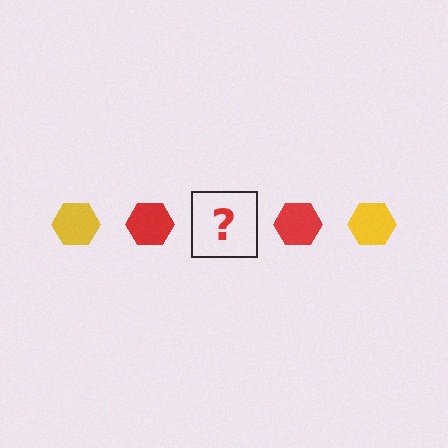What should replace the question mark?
The question mark should be replaced with a yellow hexagon.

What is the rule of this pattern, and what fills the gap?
The rule is that the pattern cycles through yellow, red hexagons. The gap should be filled with a yellow hexagon.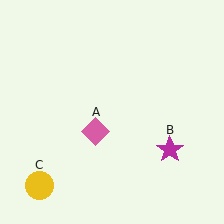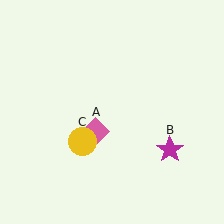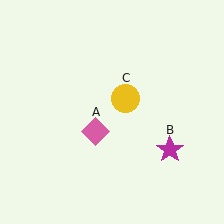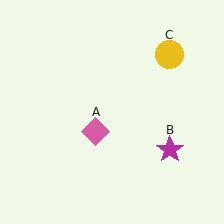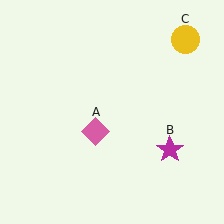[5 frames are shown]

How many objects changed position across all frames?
1 object changed position: yellow circle (object C).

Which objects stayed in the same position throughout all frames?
Pink diamond (object A) and magenta star (object B) remained stationary.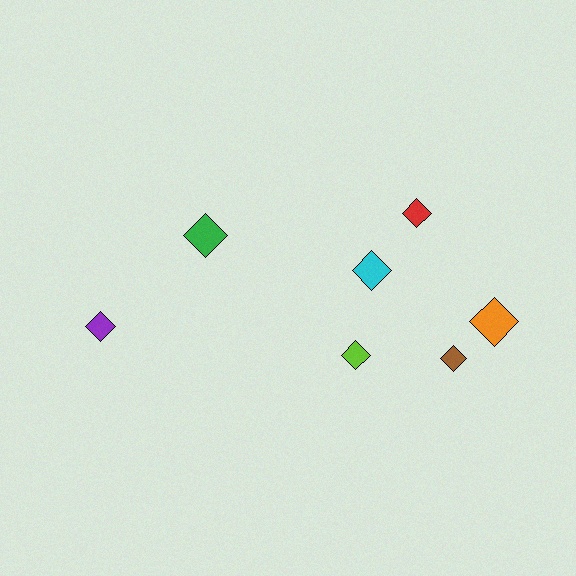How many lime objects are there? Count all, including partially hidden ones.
There is 1 lime object.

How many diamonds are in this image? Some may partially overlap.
There are 7 diamonds.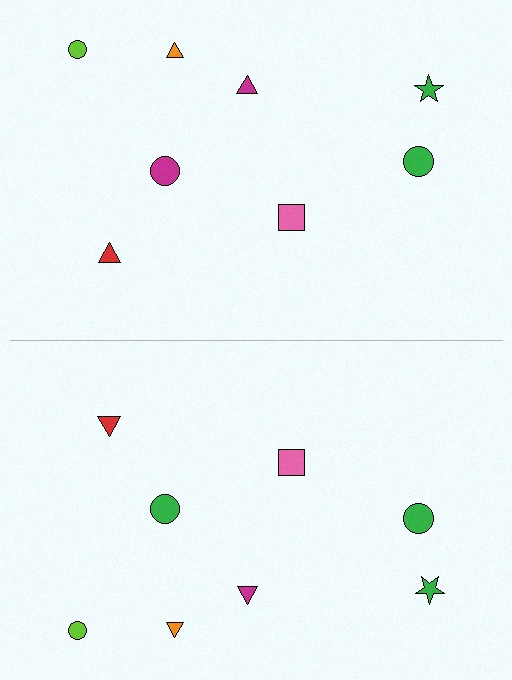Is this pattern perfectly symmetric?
No, the pattern is not perfectly symmetric. The green circle on the bottom side breaks the symmetry — its mirror counterpart is magenta.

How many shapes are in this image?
There are 16 shapes in this image.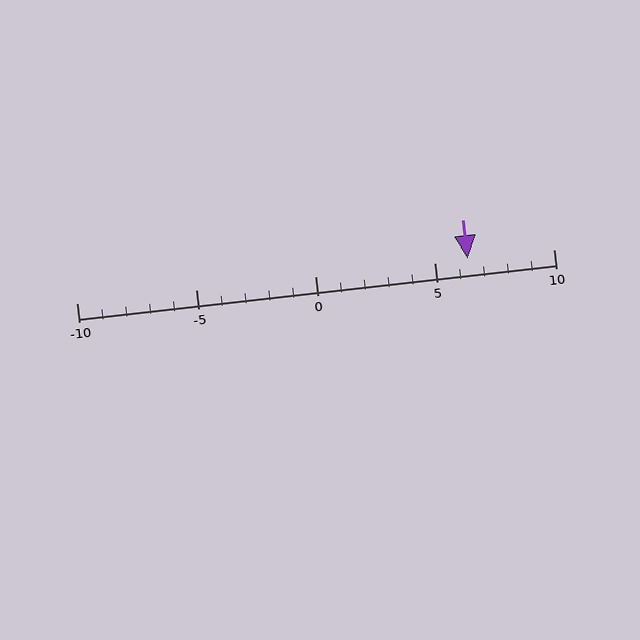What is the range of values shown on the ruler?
The ruler shows values from -10 to 10.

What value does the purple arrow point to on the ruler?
The purple arrow points to approximately 6.